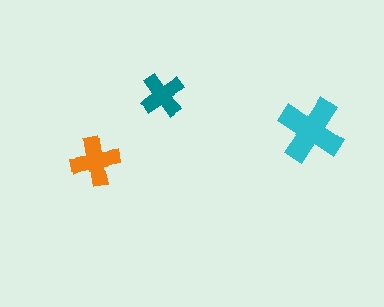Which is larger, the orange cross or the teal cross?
The orange one.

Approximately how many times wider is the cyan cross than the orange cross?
About 1.5 times wider.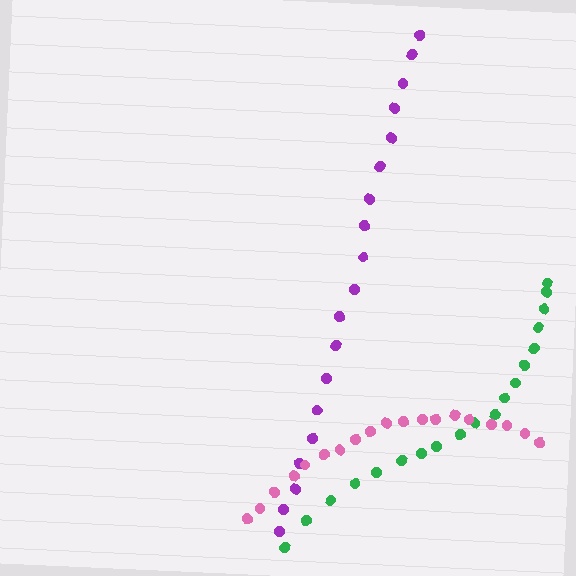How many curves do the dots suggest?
There are 3 distinct paths.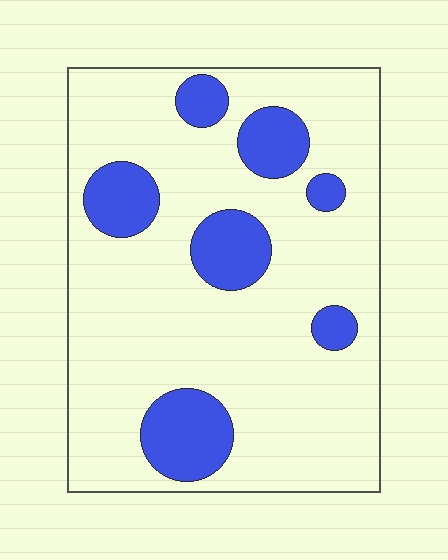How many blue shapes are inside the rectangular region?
7.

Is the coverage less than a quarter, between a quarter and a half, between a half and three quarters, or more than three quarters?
Less than a quarter.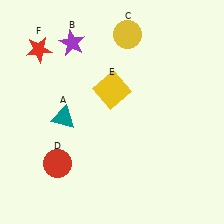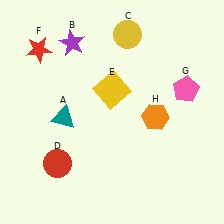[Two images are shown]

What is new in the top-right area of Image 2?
A pink pentagon (G) was added in the top-right area of Image 2.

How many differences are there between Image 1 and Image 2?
There are 2 differences between the two images.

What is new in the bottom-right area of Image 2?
An orange hexagon (H) was added in the bottom-right area of Image 2.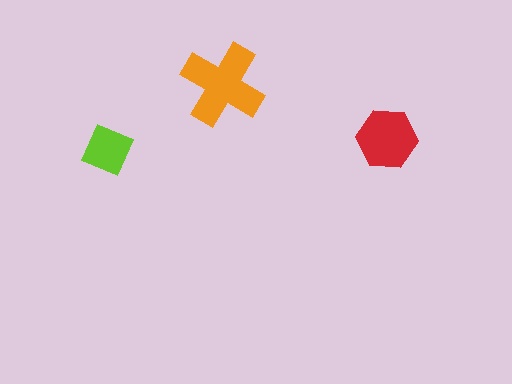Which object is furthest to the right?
The red hexagon is rightmost.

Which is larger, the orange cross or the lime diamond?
The orange cross.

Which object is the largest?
The orange cross.